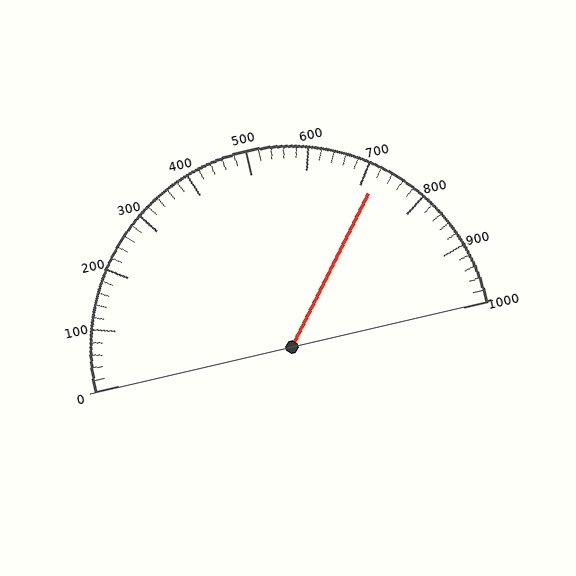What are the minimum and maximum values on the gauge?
The gauge ranges from 0 to 1000.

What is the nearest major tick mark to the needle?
The nearest major tick mark is 700.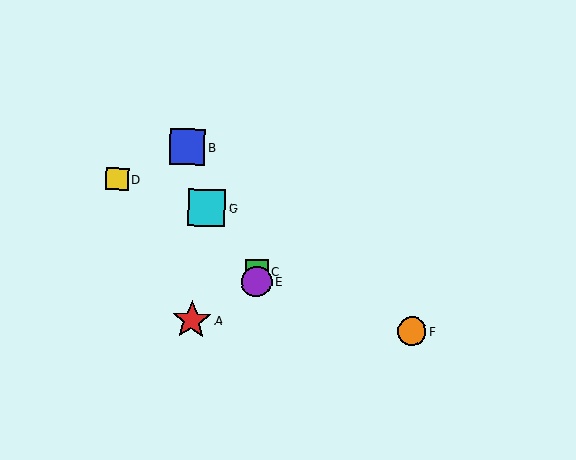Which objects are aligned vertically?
Objects C, E are aligned vertically.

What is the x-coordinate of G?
Object G is at x≈206.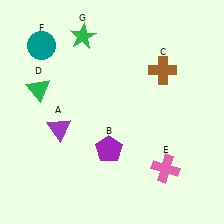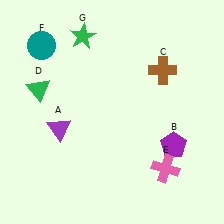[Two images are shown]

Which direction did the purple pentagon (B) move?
The purple pentagon (B) moved right.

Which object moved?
The purple pentagon (B) moved right.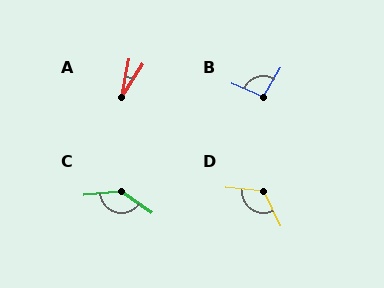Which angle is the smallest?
A, at approximately 21 degrees.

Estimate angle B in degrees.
Approximately 97 degrees.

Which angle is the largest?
C, at approximately 140 degrees.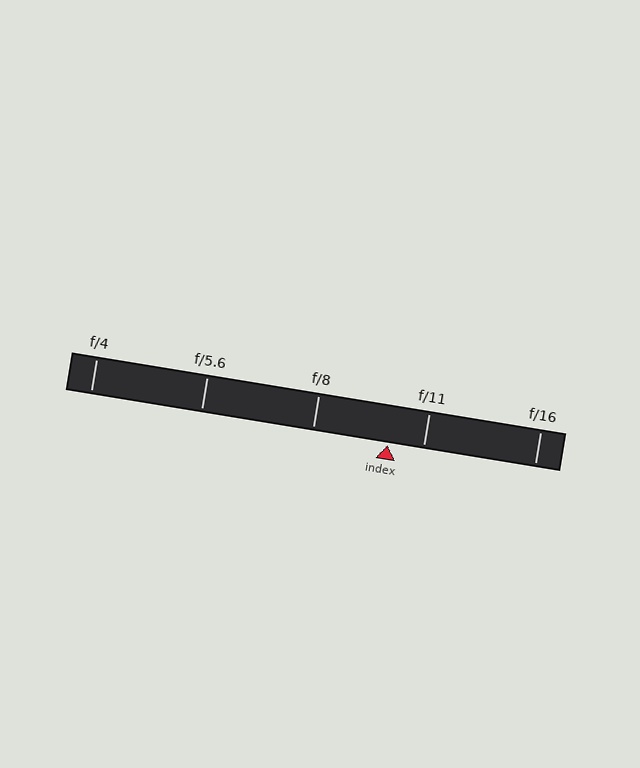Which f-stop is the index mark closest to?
The index mark is closest to f/11.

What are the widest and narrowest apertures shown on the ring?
The widest aperture shown is f/4 and the narrowest is f/16.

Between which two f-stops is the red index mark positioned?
The index mark is between f/8 and f/11.